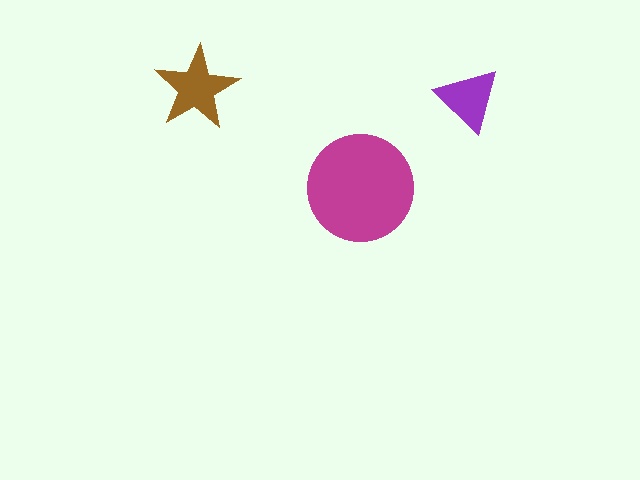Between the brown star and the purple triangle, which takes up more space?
The brown star.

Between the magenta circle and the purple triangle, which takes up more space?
The magenta circle.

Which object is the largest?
The magenta circle.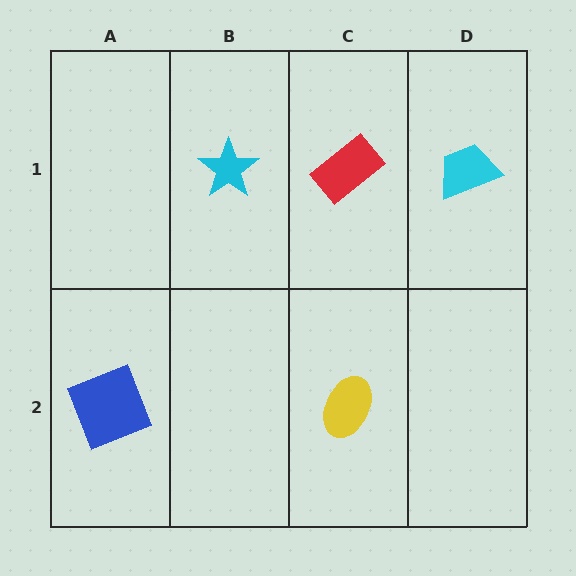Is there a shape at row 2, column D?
No, that cell is empty.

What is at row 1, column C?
A red rectangle.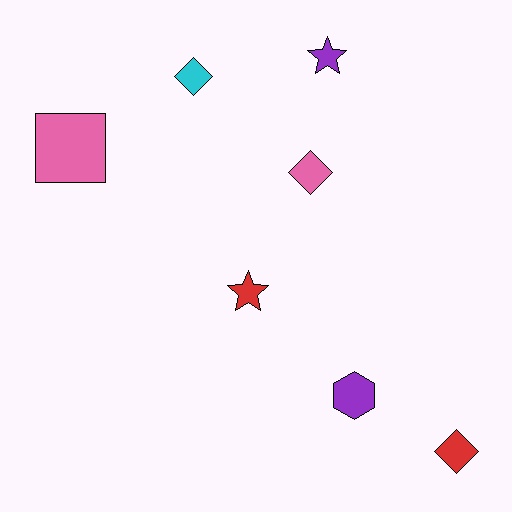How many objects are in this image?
There are 7 objects.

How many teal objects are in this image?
There are no teal objects.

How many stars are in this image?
There are 2 stars.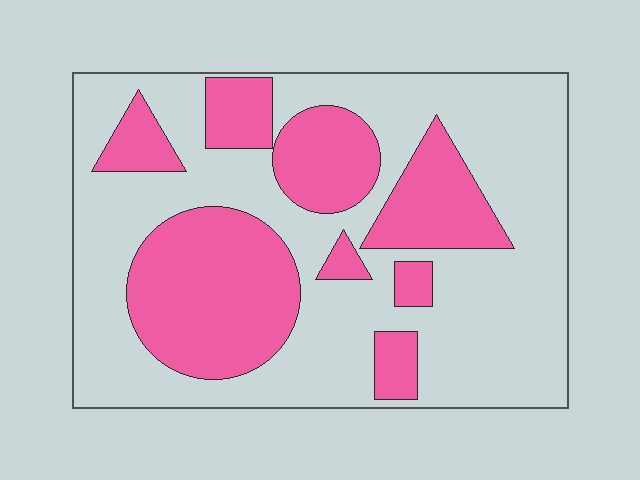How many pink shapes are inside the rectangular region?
8.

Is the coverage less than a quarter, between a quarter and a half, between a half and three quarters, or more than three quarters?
Between a quarter and a half.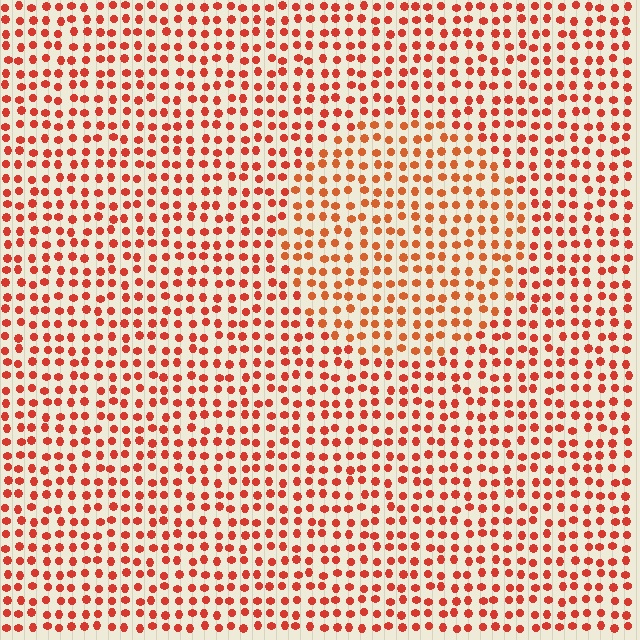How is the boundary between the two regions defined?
The boundary is defined purely by a slight shift in hue (about 15 degrees). Spacing, size, and orientation are identical on both sides.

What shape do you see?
I see a circle.